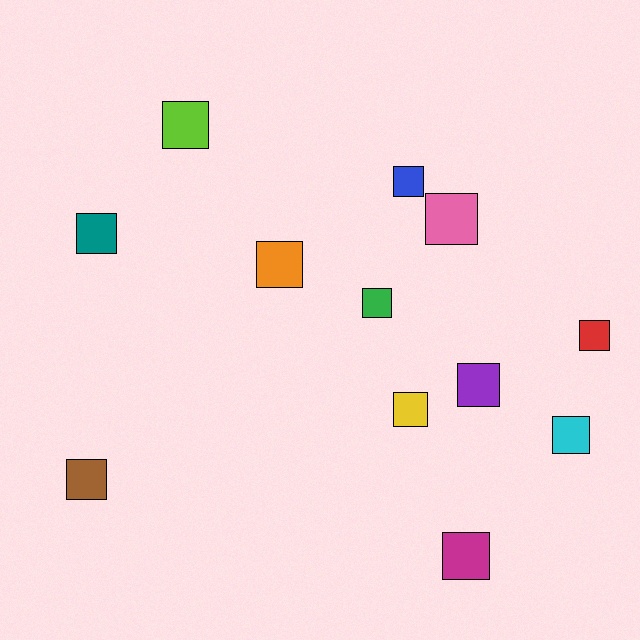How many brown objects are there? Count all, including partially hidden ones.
There is 1 brown object.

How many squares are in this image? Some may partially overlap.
There are 12 squares.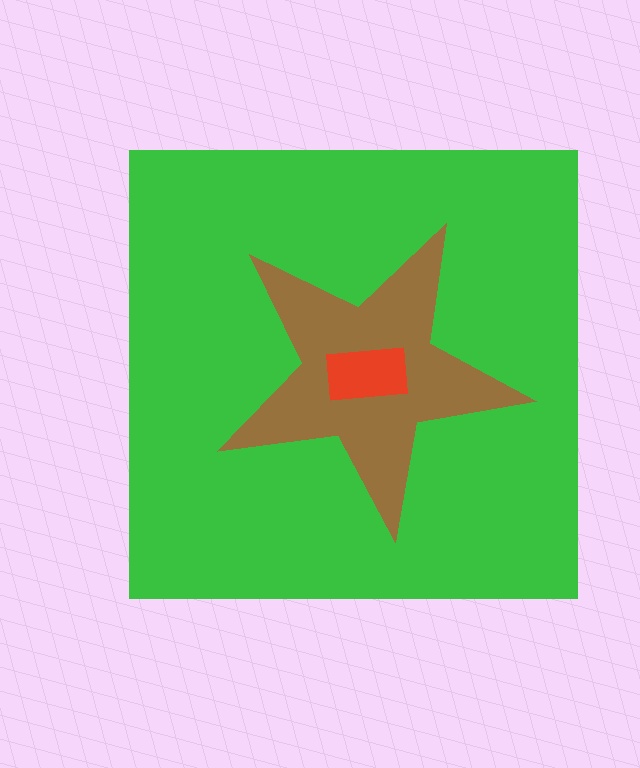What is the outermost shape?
The green square.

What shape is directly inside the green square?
The brown star.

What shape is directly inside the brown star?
The red rectangle.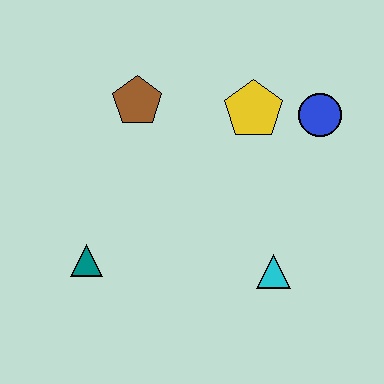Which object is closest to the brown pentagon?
The yellow pentagon is closest to the brown pentagon.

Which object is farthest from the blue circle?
The teal triangle is farthest from the blue circle.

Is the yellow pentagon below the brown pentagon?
Yes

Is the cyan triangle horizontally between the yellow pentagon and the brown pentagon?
No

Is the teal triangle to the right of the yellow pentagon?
No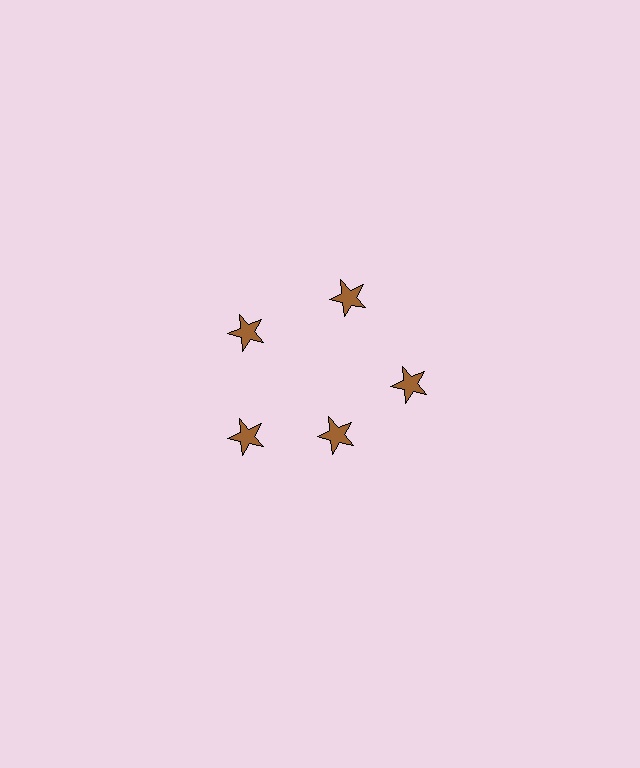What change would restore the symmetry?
The symmetry would be restored by moving it outward, back onto the ring so that all 5 stars sit at equal angles and equal distance from the center.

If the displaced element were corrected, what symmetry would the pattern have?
It would have 5-fold rotational symmetry — the pattern would map onto itself every 72 degrees.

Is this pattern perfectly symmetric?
No. The 5 brown stars are arranged in a ring, but one element near the 5 o'clock position is pulled inward toward the center, breaking the 5-fold rotational symmetry.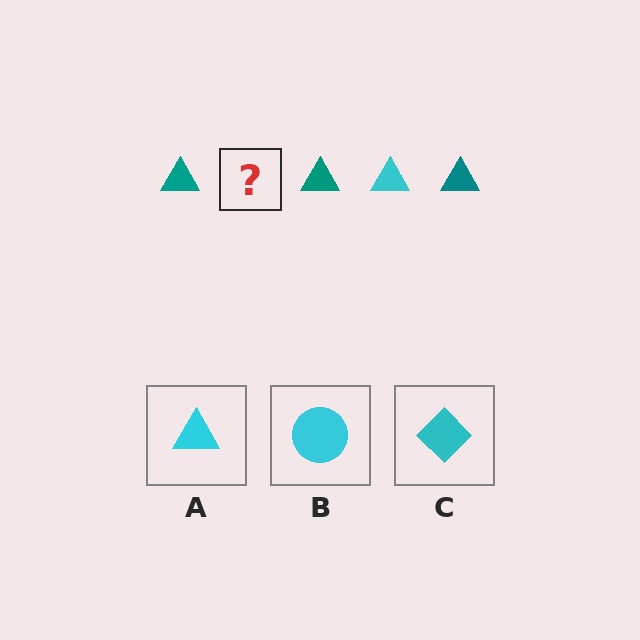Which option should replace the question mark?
Option A.